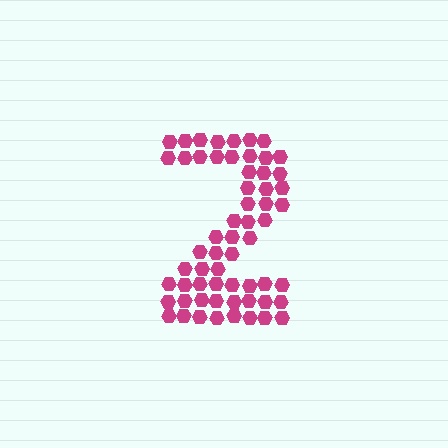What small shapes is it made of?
It is made of small hexagons.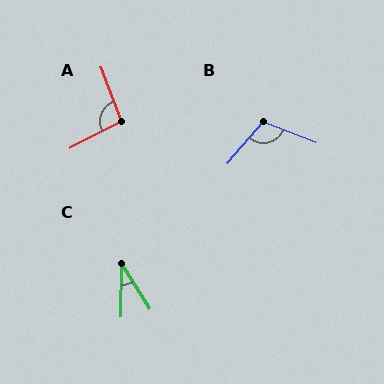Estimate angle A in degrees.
Approximately 97 degrees.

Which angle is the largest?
B, at approximately 109 degrees.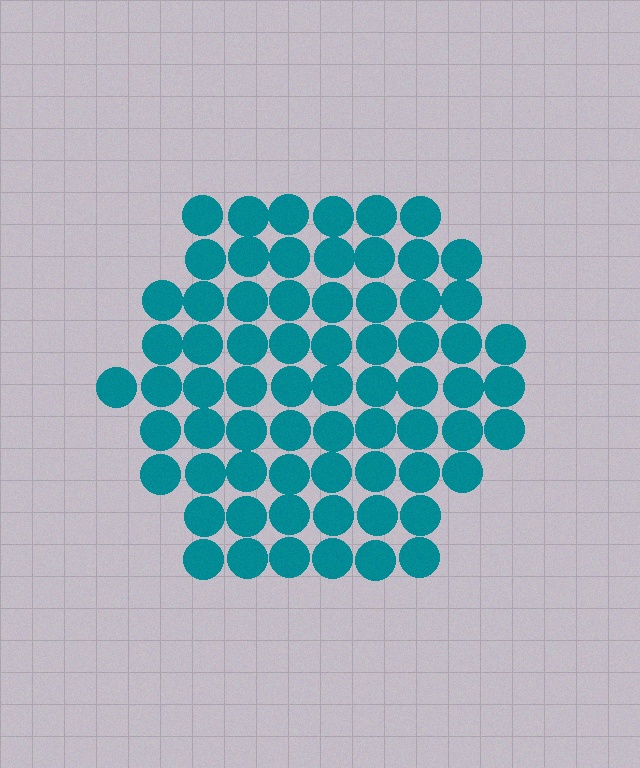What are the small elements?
The small elements are circles.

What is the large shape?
The large shape is a hexagon.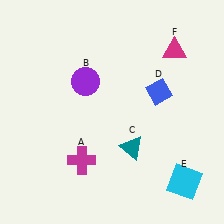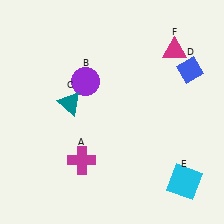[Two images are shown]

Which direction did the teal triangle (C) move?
The teal triangle (C) moved left.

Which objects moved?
The objects that moved are: the teal triangle (C), the blue diamond (D).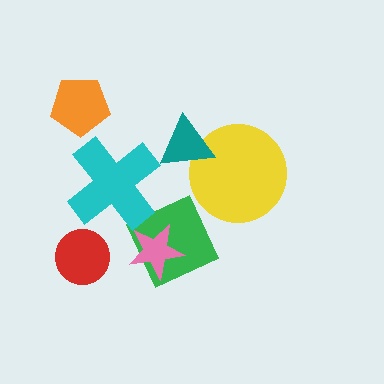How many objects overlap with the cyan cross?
0 objects overlap with the cyan cross.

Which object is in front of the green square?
The pink star is in front of the green square.